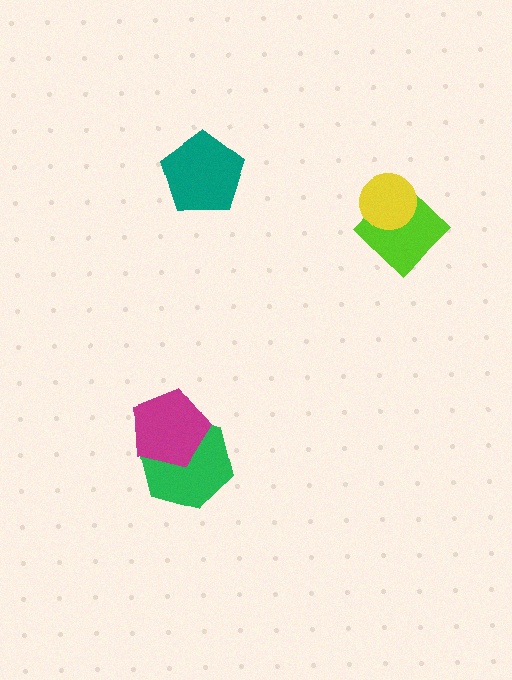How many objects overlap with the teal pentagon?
0 objects overlap with the teal pentagon.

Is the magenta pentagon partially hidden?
No, no other shape covers it.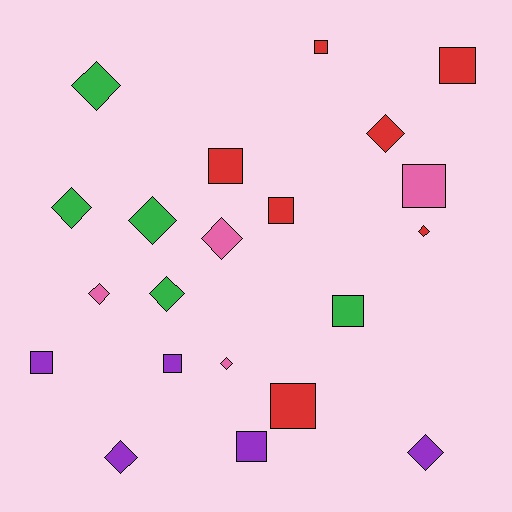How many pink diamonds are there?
There are 3 pink diamonds.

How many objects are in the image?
There are 21 objects.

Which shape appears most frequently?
Diamond, with 11 objects.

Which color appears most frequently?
Red, with 7 objects.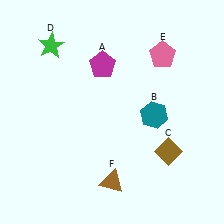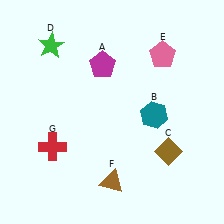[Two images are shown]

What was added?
A red cross (G) was added in Image 2.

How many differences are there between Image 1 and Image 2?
There is 1 difference between the two images.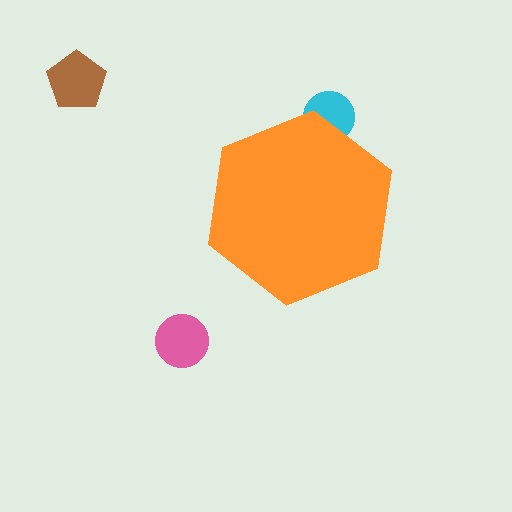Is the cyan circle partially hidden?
Yes, the cyan circle is partially hidden behind the orange hexagon.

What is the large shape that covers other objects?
An orange hexagon.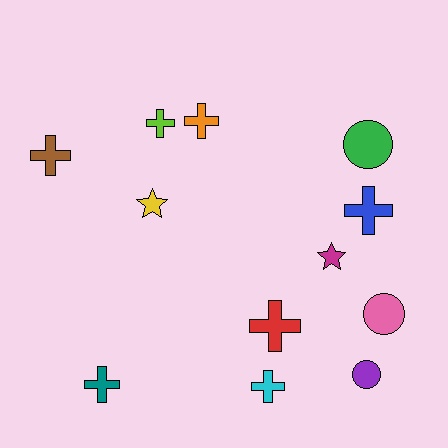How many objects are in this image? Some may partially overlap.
There are 12 objects.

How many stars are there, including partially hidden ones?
There are 2 stars.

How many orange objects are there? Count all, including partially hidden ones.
There is 1 orange object.